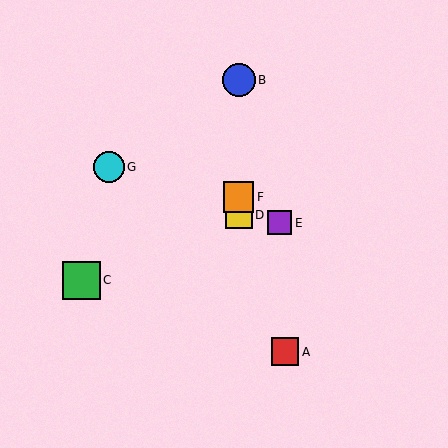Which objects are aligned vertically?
Objects B, D, F are aligned vertically.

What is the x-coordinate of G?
Object G is at x≈109.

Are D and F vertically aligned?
Yes, both are at x≈239.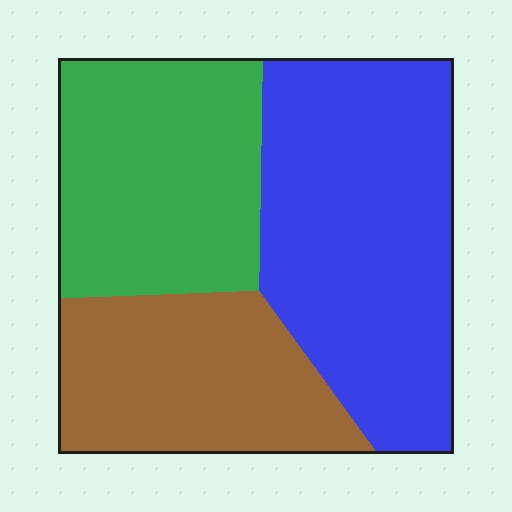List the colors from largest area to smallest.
From largest to smallest: blue, green, brown.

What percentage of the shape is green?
Green takes up about one third (1/3) of the shape.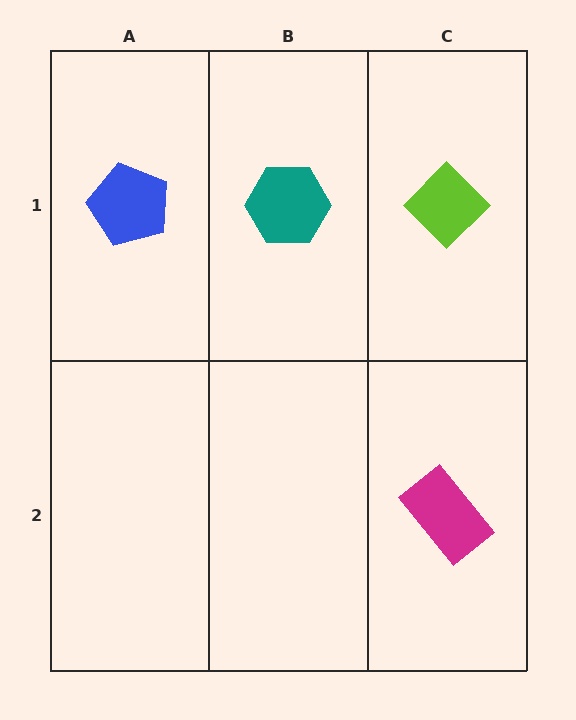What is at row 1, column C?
A lime diamond.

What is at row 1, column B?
A teal hexagon.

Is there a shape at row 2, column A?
No, that cell is empty.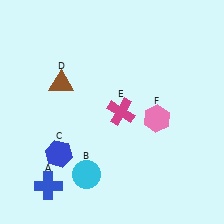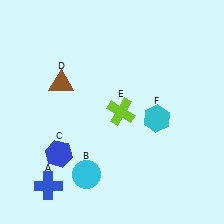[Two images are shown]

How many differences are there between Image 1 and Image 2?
There are 2 differences between the two images.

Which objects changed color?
E changed from magenta to lime. F changed from pink to cyan.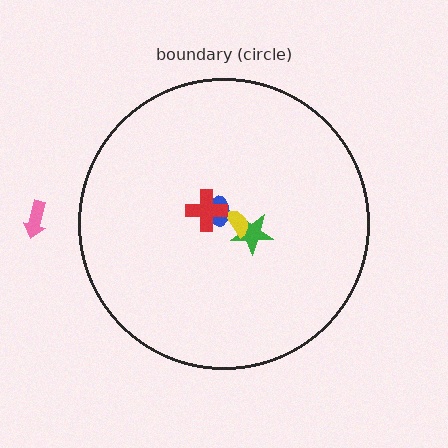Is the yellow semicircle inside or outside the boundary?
Inside.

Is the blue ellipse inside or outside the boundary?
Inside.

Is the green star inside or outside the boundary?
Inside.